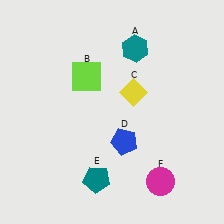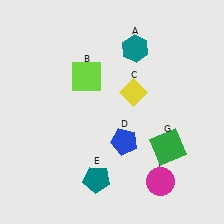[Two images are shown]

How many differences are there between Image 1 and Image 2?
There is 1 difference between the two images.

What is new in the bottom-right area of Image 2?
A green square (G) was added in the bottom-right area of Image 2.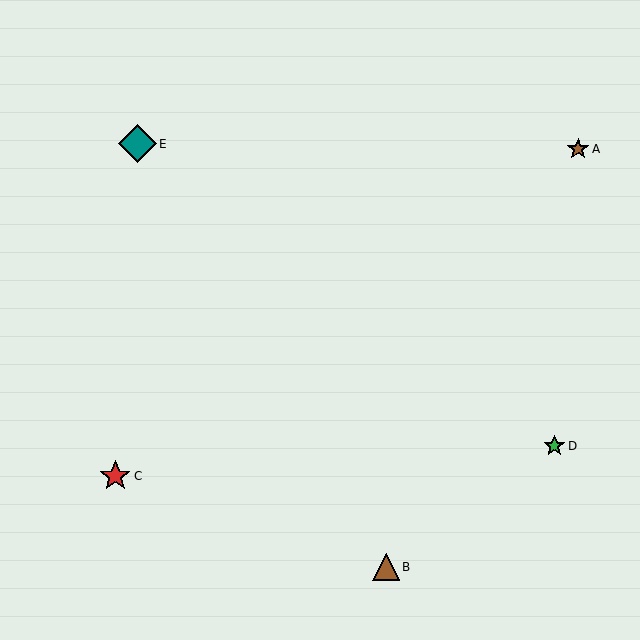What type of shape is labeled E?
Shape E is a teal diamond.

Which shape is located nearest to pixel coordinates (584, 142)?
The brown star (labeled A) at (578, 149) is nearest to that location.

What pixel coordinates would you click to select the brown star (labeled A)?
Click at (578, 149) to select the brown star A.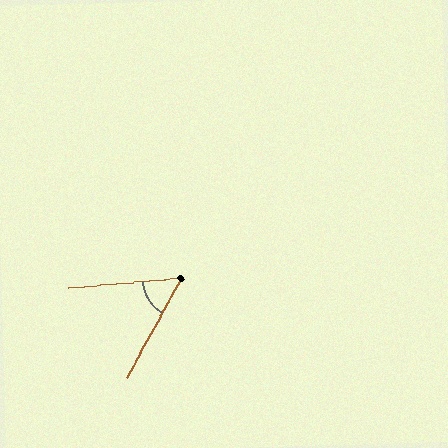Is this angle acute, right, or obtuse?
It is acute.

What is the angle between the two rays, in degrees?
Approximately 56 degrees.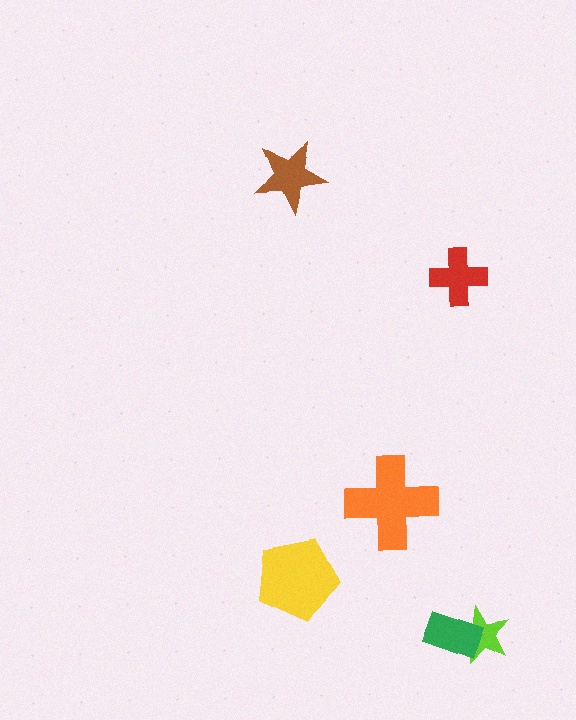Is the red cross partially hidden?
No, no other shape covers it.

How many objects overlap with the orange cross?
0 objects overlap with the orange cross.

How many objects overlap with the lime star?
1 object overlaps with the lime star.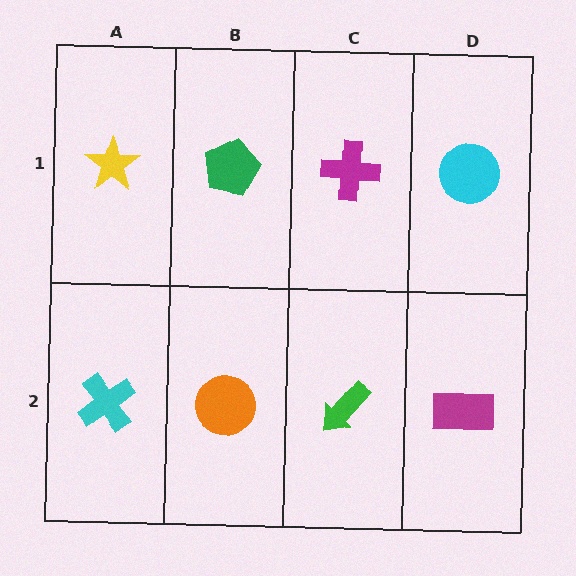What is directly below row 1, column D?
A magenta rectangle.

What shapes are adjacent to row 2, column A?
A yellow star (row 1, column A), an orange circle (row 2, column B).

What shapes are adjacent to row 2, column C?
A magenta cross (row 1, column C), an orange circle (row 2, column B), a magenta rectangle (row 2, column D).